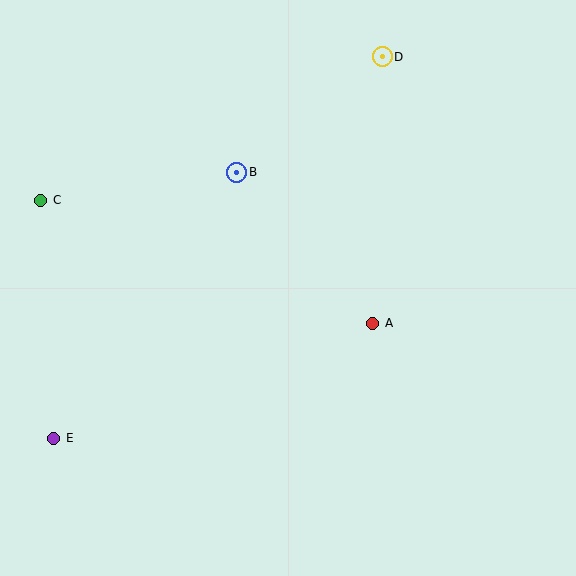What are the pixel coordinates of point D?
Point D is at (382, 57).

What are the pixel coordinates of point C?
Point C is at (41, 200).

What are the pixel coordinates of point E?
Point E is at (54, 438).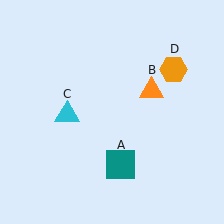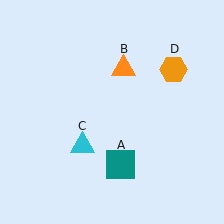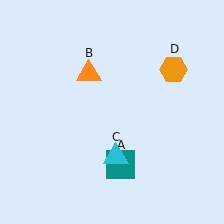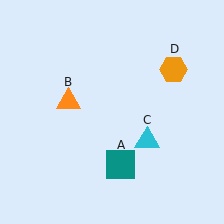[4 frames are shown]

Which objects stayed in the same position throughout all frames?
Teal square (object A) and orange hexagon (object D) remained stationary.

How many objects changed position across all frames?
2 objects changed position: orange triangle (object B), cyan triangle (object C).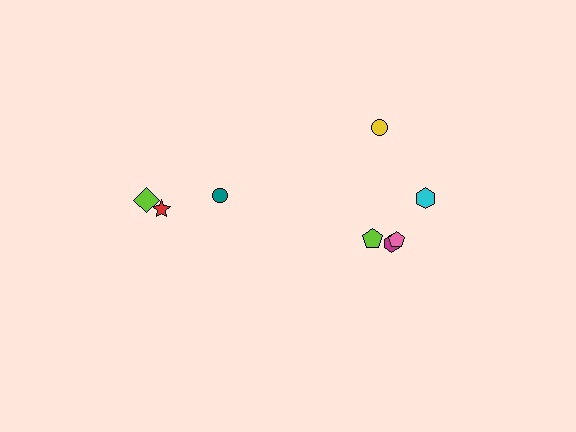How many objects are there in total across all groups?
There are 8 objects.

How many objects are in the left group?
There are 3 objects.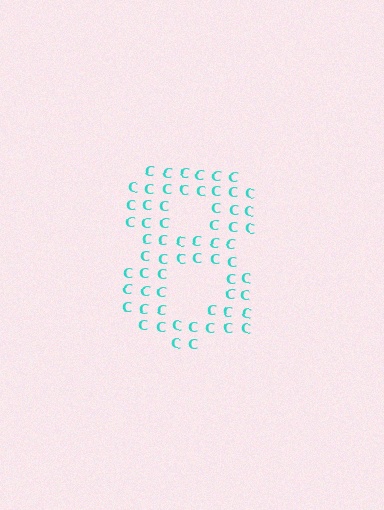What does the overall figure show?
The overall figure shows the digit 8.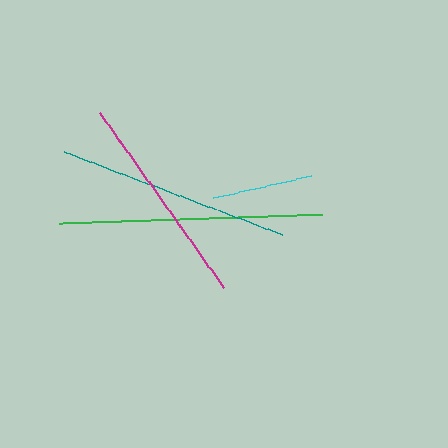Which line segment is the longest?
The green line is the longest at approximately 263 pixels.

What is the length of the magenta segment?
The magenta segment is approximately 214 pixels long.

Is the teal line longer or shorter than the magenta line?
The teal line is longer than the magenta line.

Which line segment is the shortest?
The cyan line is the shortest at approximately 101 pixels.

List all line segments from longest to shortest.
From longest to shortest: green, teal, magenta, cyan.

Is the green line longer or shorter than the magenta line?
The green line is longer than the magenta line.